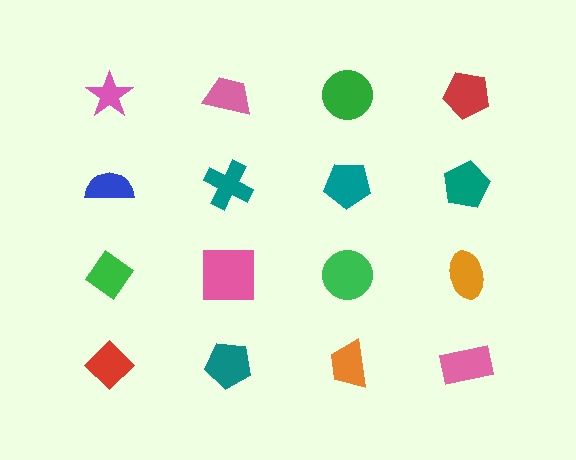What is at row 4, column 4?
A pink rectangle.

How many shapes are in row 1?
4 shapes.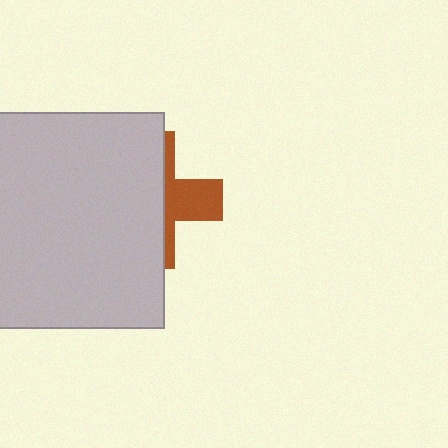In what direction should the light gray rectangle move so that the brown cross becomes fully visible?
The light gray rectangle should move left. That is the shortest direction to clear the overlap and leave the brown cross fully visible.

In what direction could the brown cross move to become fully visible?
The brown cross could move right. That would shift it out from behind the light gray rectangle entirely.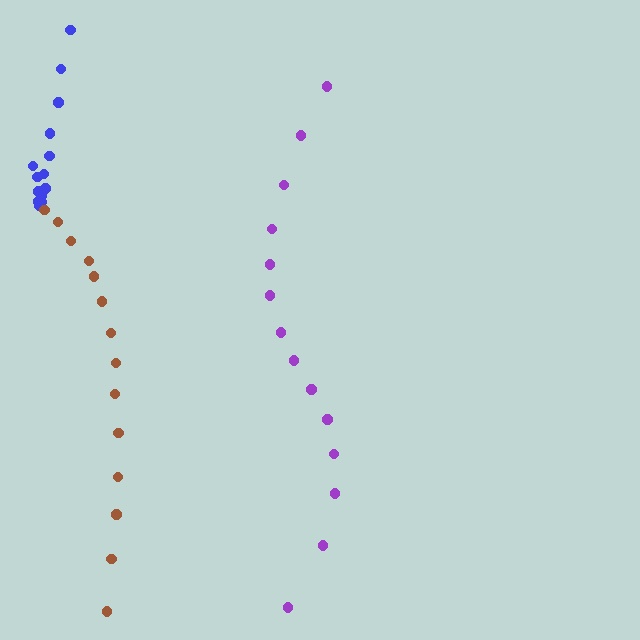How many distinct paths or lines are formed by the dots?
There are 3 distinct paths.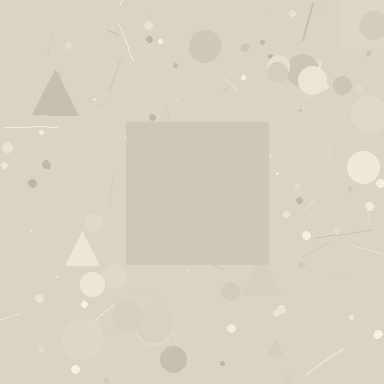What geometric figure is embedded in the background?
A square is embedded in the background.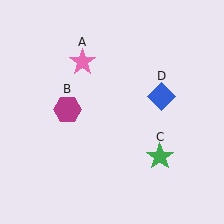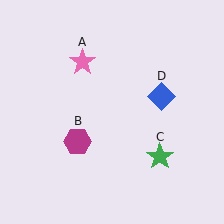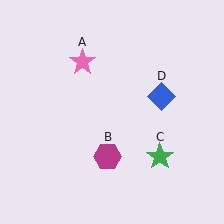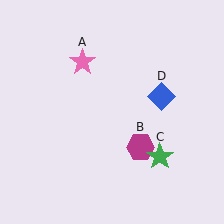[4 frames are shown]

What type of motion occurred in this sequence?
The magenta hexagon (object B) rotated counterclockwise around the center of the scene.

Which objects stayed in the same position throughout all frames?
Pink star (object A) and green star (object C) and blue diamond (object D) remained stationary.